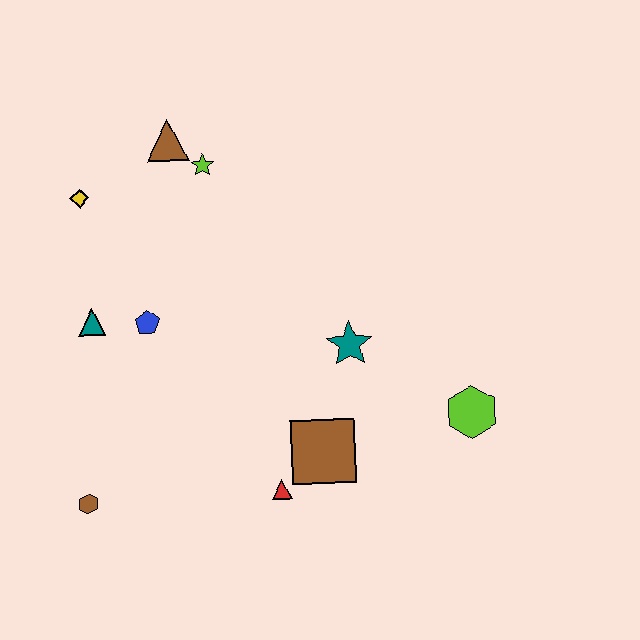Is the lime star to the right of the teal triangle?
Yes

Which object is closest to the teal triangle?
The blue pentagon is closest to the teal triangle.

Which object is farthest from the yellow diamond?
The lime hexagon is farthest from the yellow diamond.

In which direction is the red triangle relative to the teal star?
The red triangle is below the teal star.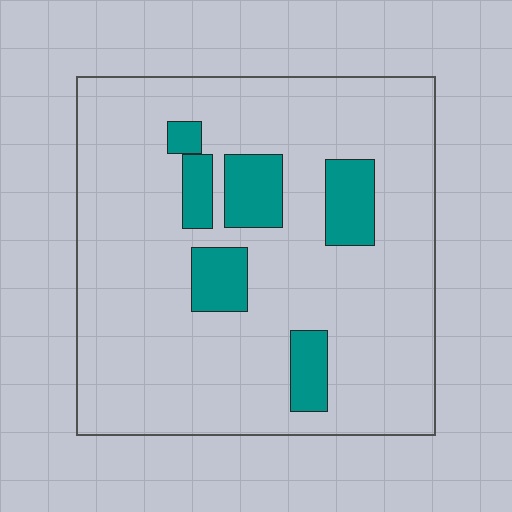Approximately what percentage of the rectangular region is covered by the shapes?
Approximately 15%.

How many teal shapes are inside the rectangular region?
6.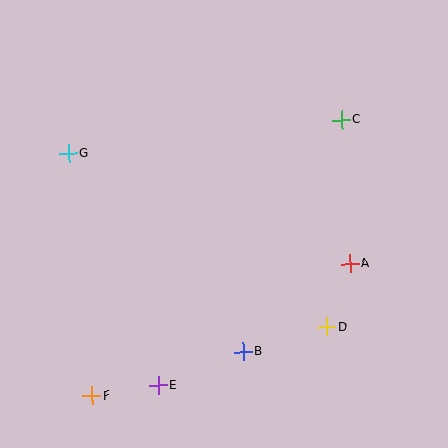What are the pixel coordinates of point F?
Point F is at (92, 396).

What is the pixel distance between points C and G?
The distance between C and G is 275 pixels.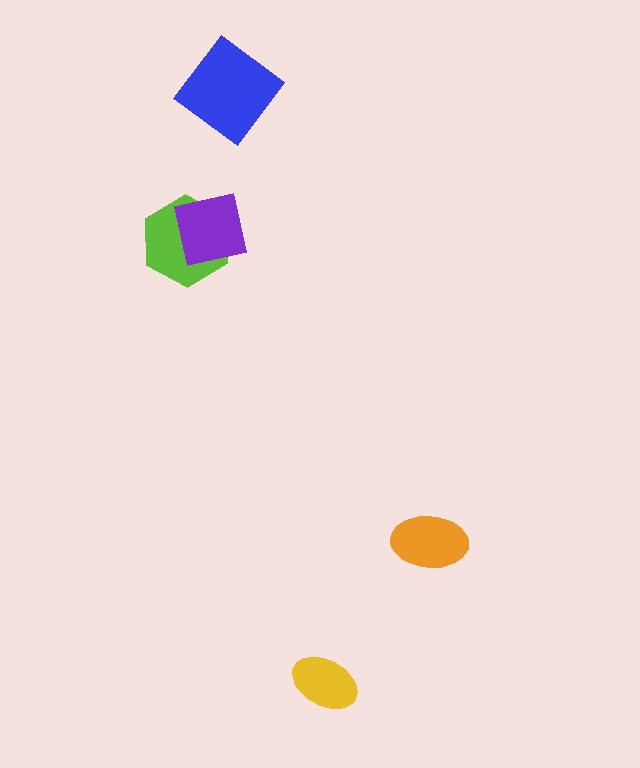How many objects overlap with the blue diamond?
0 objects overlap with the blue diamond.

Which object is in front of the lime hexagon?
The purple square is in front of the lime hexagon.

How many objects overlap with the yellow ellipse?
0 objects overlap with the yellow ellipse.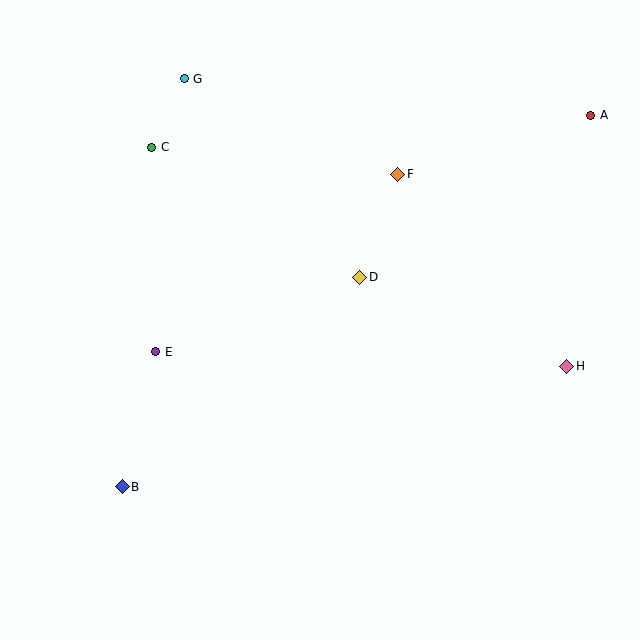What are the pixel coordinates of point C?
Point C is at (152, 147).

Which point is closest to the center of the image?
Point D at (360, 277) is closest to the center.